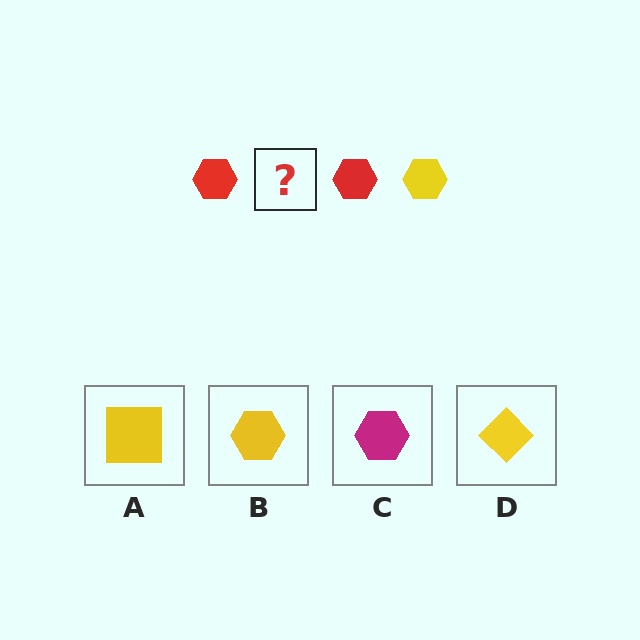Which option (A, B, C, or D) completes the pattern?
B.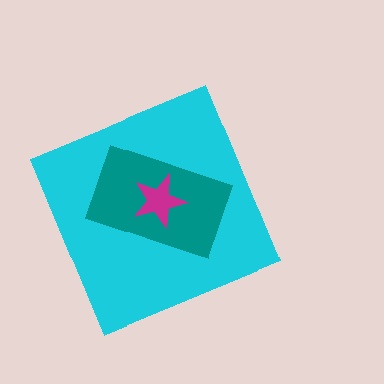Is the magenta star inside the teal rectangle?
Yes.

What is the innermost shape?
The magenta star.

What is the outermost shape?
The cyan diamond.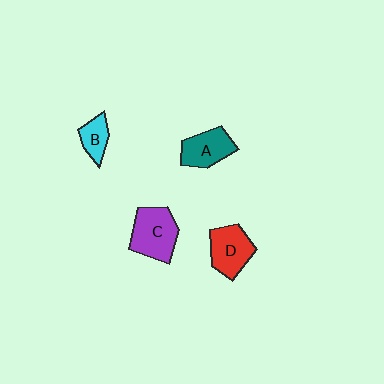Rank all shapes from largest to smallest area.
From largest to smallest: C (purple), D (red), A (teal), B (cyan).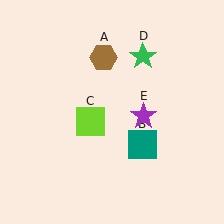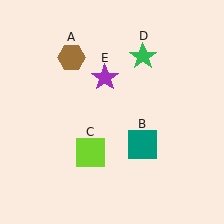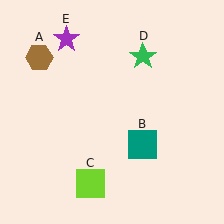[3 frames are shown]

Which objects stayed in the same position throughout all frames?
Teal square (object B) and green star (object D) remained stationary.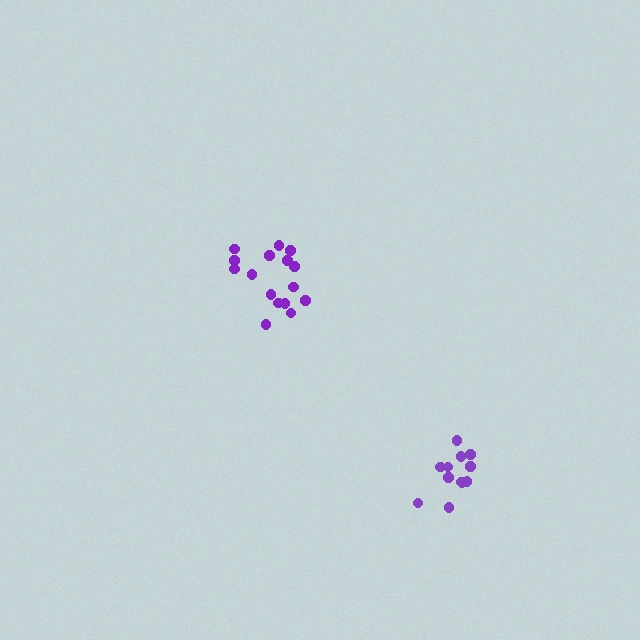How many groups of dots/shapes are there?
There are 2 groups.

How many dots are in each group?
Group 1: 16 dots, Group 2: 12 dots (28 total).